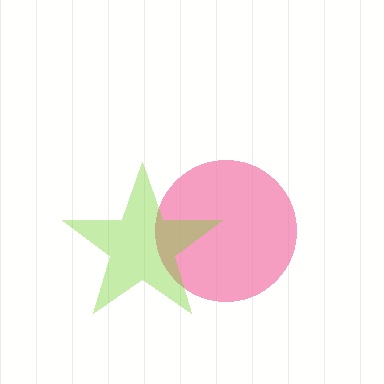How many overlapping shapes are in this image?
There are 2 overlapping shapes in the image.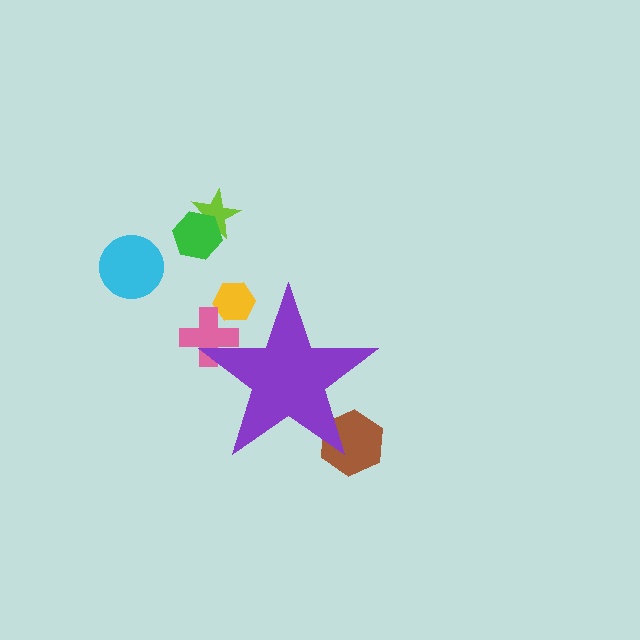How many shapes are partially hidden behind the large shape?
3 shapes are partially hidden.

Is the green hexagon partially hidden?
No, the green hexagon is fully visible.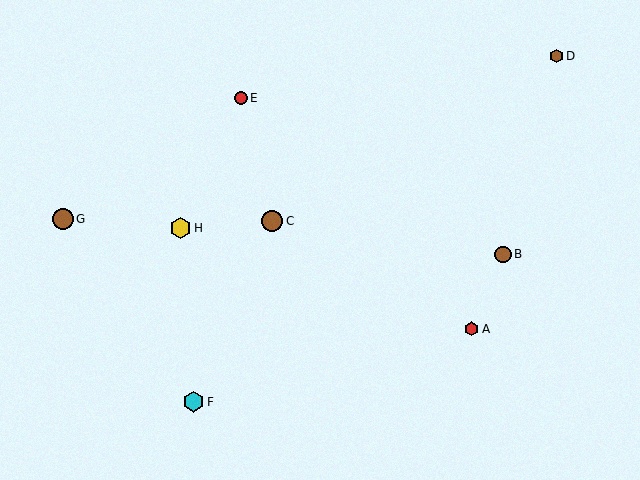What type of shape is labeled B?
Shape B is a brown circle.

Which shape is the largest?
The brown circle (labeled C) is the largest.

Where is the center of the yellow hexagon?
The center of the yellow hexagon is at (181, 228).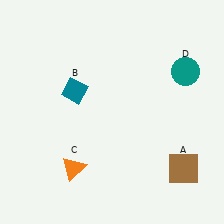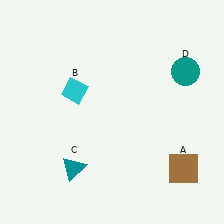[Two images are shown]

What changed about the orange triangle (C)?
In Image 1, C is orange. In Image 2, it changed to teal.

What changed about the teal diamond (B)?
In Image 1, B is teal. In Image 2, it changed to cyan.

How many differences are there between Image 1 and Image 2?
There are 2 differences between the two images.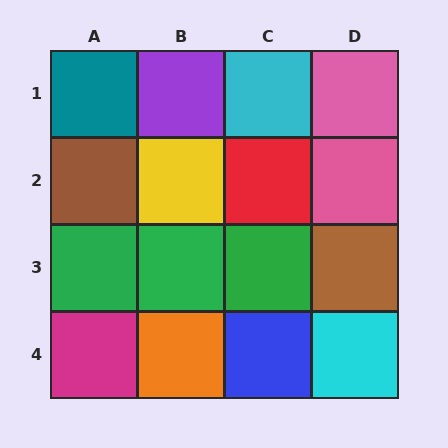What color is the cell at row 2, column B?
Yellow.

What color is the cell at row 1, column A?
Teal.